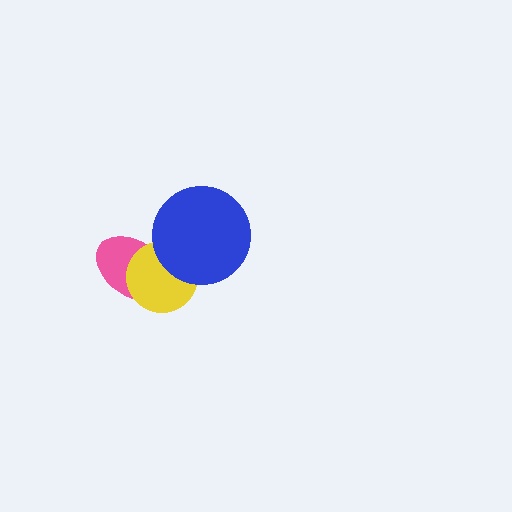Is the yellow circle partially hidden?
Yes, it is partially covered by another shape.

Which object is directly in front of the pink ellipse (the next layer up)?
The yellow circle is directly in front of the pink ellipse.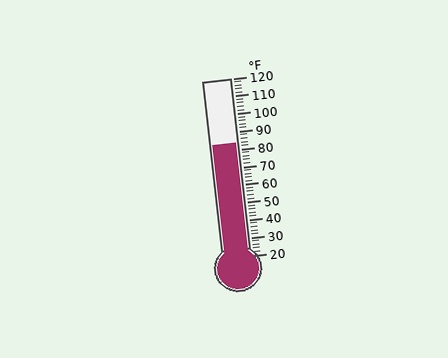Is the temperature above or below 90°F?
The temperature is below 90°F.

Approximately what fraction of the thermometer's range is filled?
The thermometer is filled to approximately 65% of its range.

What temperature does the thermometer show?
The thermometer shows approximately 84°F.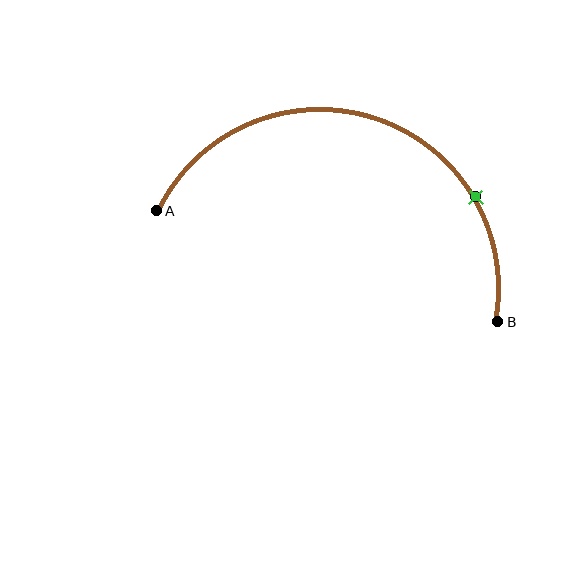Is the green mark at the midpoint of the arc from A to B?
No. The green mark lies on the arc but is closer to endpoint B. The arc midpoint would be at the point on the curve equidistant along the arc from both A and B.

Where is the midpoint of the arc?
The arc midpoint is the point on the curve farthest from the straight line joining A and B. It sits above that line.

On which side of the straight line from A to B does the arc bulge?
The arc bulges above the straight line connecting A and B.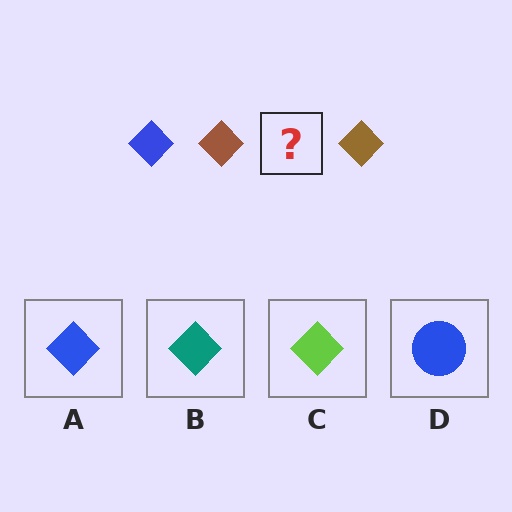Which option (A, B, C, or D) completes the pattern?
A.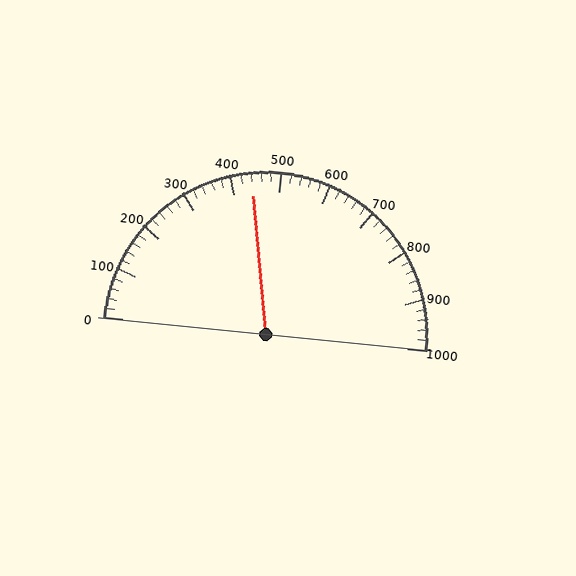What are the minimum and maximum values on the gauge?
The gauge ranges from 0 to 1000.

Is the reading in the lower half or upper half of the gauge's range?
The reading is in the lower half of the range (0 to 1000).